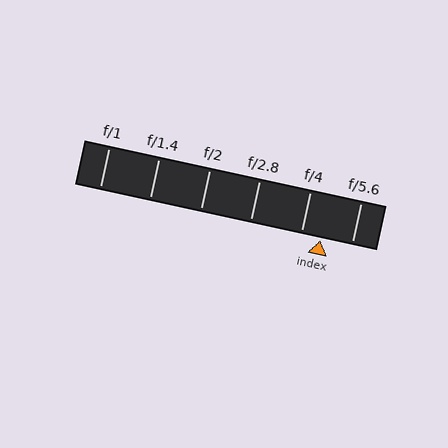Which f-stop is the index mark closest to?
The index mark is closest to f/4.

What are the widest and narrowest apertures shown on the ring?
The widest aperture shown is f/1 and the narrowest is f/5.6.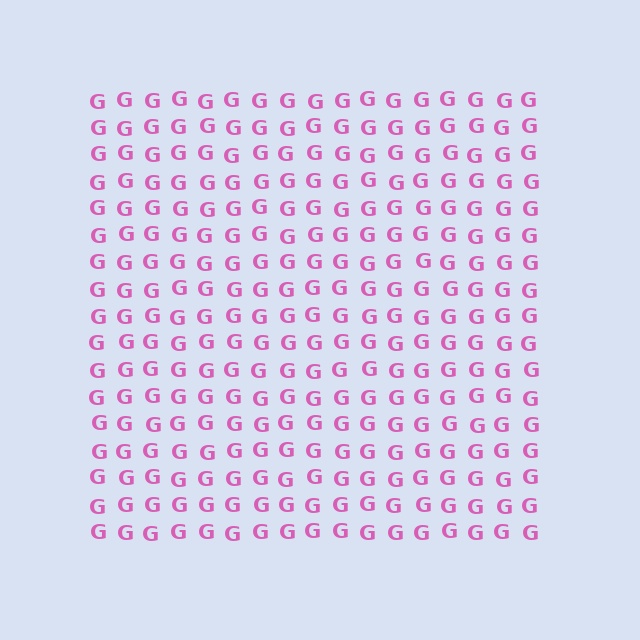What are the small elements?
The small elements are letter G's.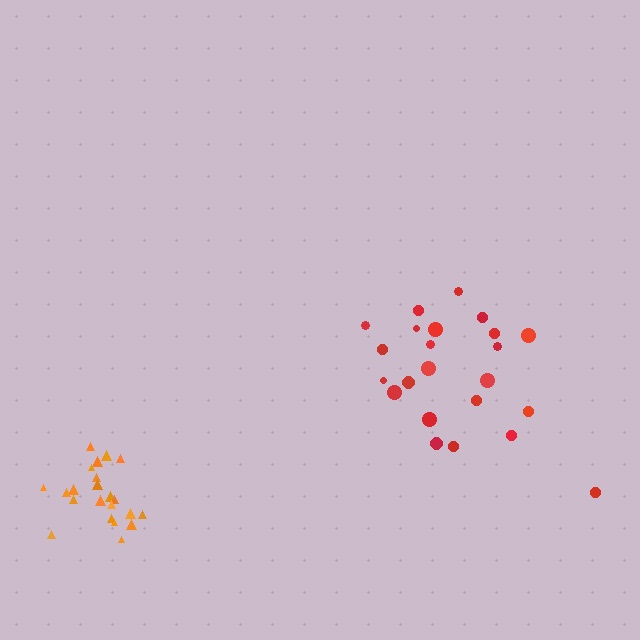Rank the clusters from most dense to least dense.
orange, red.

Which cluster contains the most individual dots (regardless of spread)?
Red (23).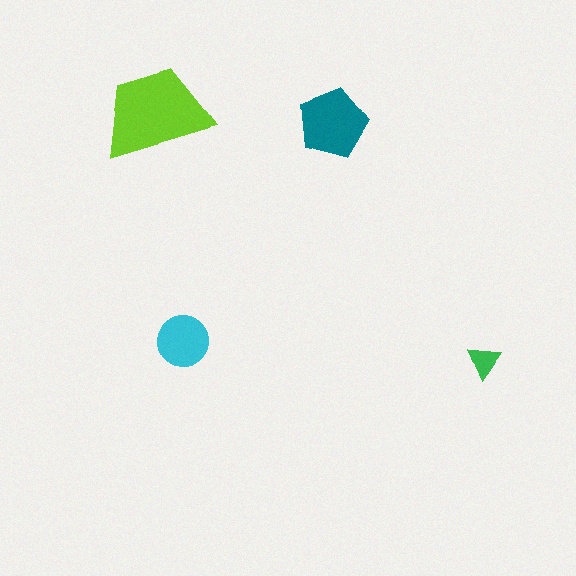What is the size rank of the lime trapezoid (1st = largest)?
1st.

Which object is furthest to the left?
The lime trapezoid is leftmost.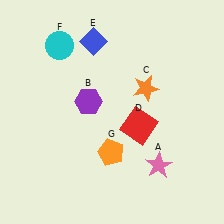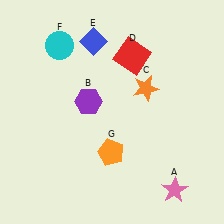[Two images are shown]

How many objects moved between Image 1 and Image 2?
2 objects moved between the two images.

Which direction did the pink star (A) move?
The pink star (A) moved down.